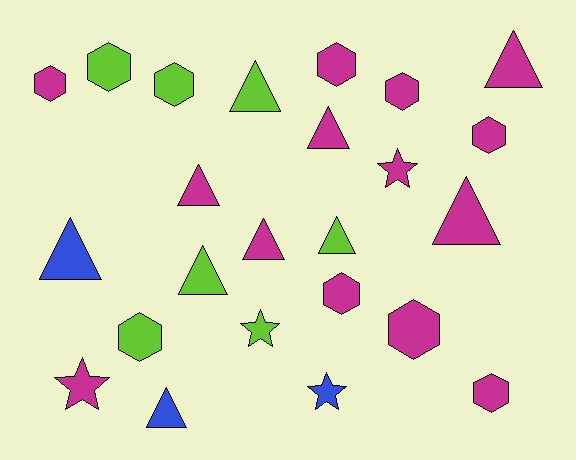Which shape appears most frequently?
Triangle, with 10 objects.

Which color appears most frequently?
Magenta, with 14 objects.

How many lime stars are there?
There is 1 lime star.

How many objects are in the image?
There are 24 objects.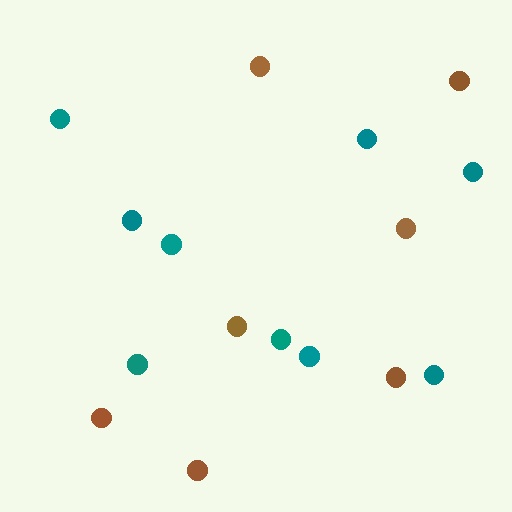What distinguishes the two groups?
There are 2 groups: one group of teal circles (9) and one group of brown circles (7).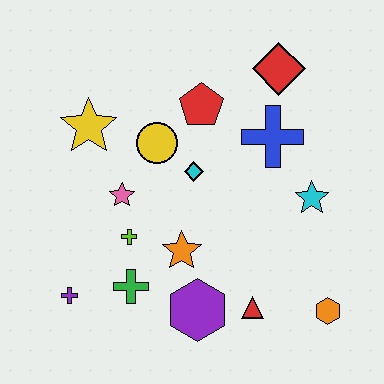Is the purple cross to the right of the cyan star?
No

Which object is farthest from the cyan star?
The purple cross is farthest from the cyan star.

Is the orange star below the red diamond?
Yes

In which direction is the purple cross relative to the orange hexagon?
The purple cross is to the left of the orange hexagon.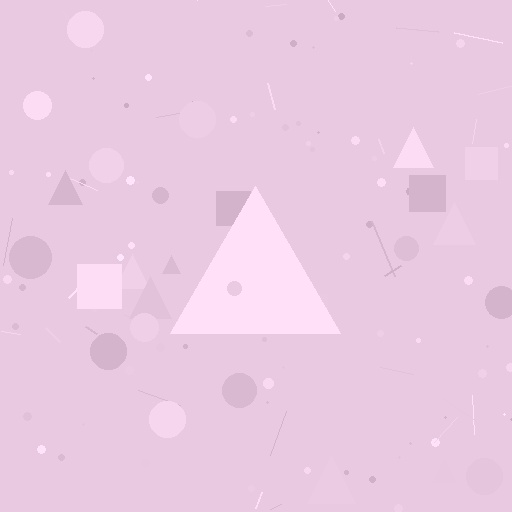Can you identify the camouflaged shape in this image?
The camouflaged shape is a triangle.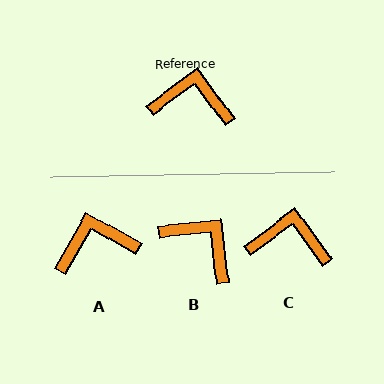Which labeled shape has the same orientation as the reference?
C.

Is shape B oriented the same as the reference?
No, it is off by about 30 degrees.